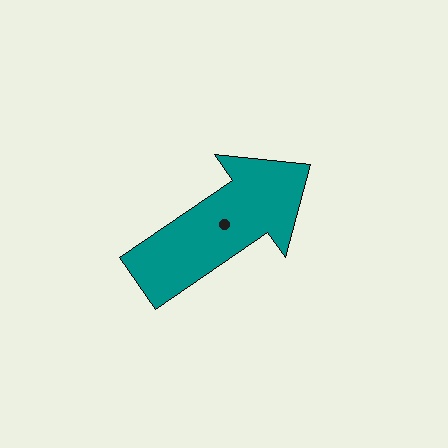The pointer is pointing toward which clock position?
Roughly 2 o'clock.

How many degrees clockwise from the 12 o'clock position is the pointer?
Approximately 55 degrees.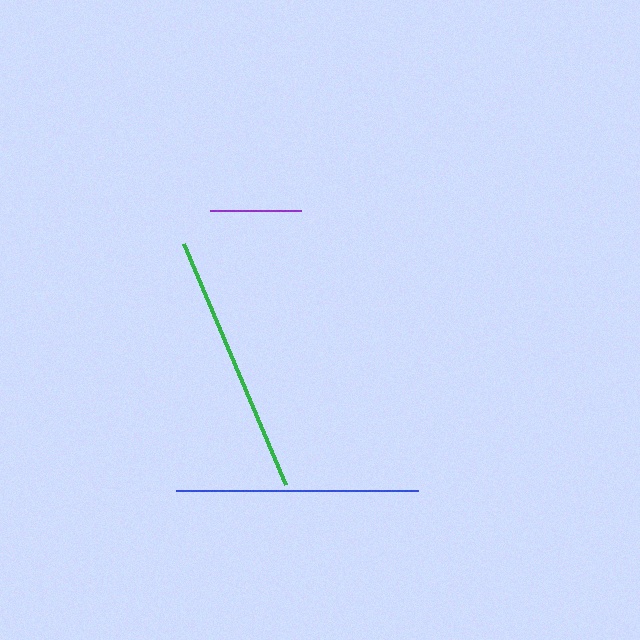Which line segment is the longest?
The green line is the longest at approximately 261 pixels.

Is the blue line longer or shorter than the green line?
The green line is longer than the blue line.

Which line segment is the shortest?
The purple line is the shortest at approximately 91 pixels.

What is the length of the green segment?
The green segment is approximately 261 pixels long.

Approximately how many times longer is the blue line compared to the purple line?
The blue line is approximately 2.7 times the length of the purple line.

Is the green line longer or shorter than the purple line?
The green line is longer than the purple line.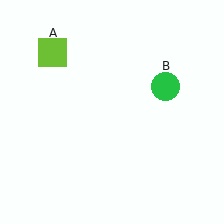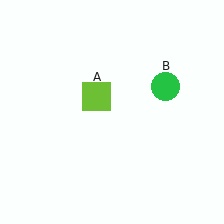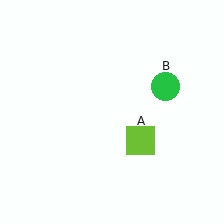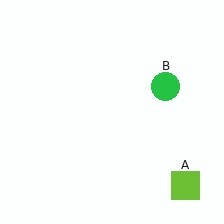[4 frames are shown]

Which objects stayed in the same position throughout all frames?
Green circle (object B) remained stationary.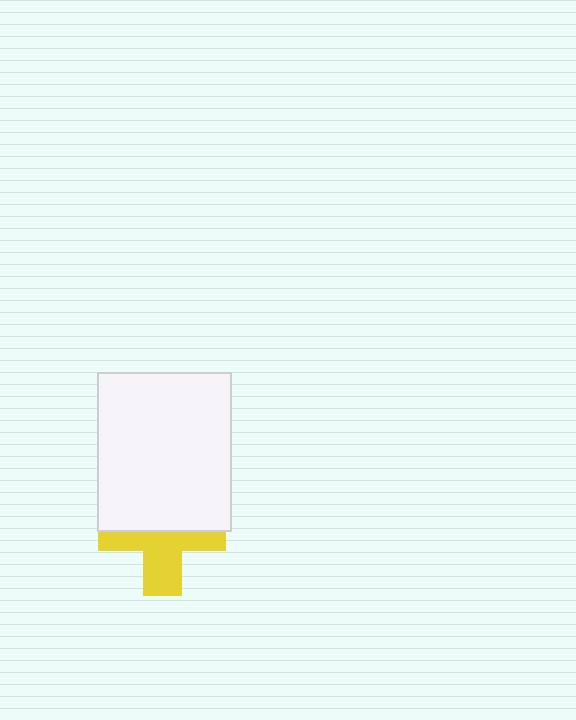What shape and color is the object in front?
The object in front is a white rectangle.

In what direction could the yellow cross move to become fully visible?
The yellow cross could move down. That would shift it out from behind the white rectangle entirely.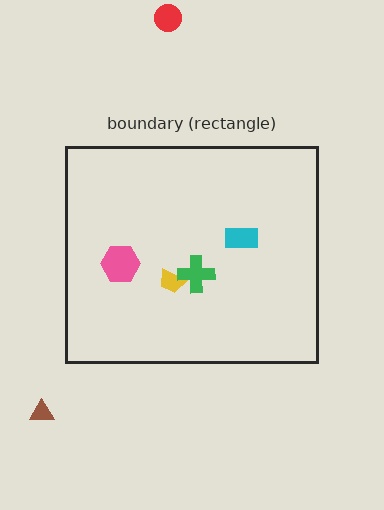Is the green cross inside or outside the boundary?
Inside.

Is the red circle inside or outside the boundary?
Outside.